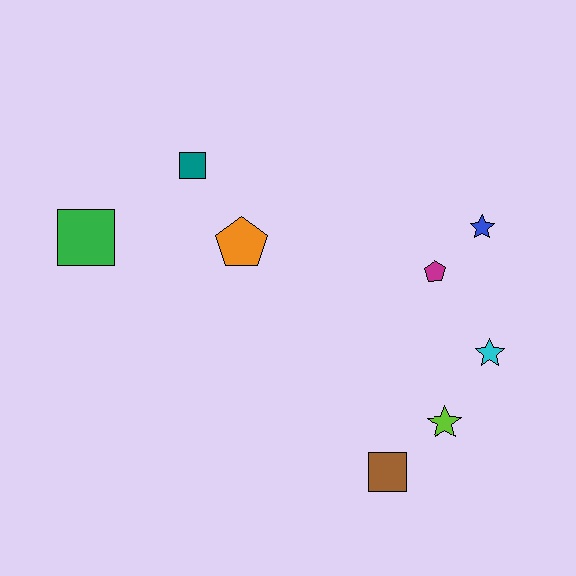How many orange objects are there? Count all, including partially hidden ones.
There is 1 orange object.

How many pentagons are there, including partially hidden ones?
There are 2 pentagons.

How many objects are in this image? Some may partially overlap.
There are 8 objects.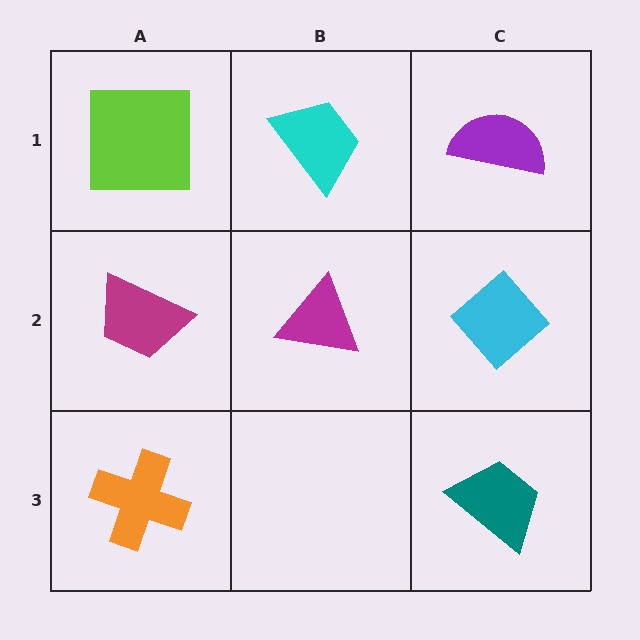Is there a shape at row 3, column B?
No, that cell is empty.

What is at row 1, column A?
A lime square.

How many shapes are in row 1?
3 shapes.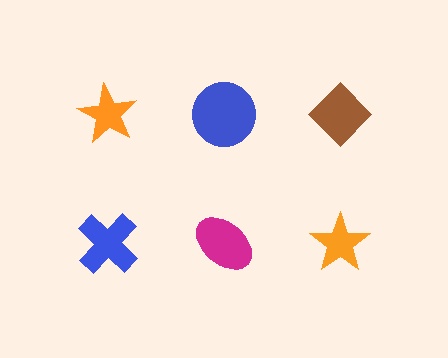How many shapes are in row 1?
3 shapes.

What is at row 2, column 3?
An orange star.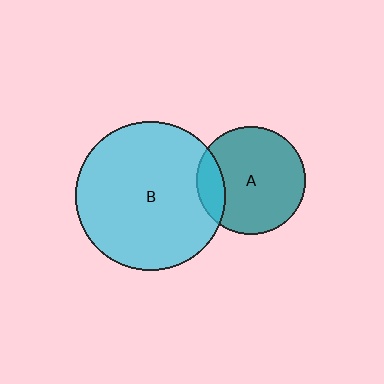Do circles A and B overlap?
Yes.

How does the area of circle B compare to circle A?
Approximately 1.9 times.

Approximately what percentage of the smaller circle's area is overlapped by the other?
Approximately 15%.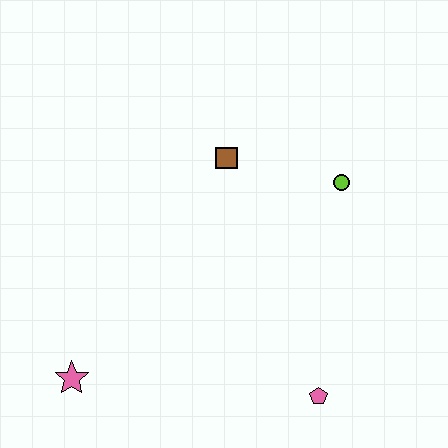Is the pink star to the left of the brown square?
Yes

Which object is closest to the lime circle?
The brown square is closest to the lime circle.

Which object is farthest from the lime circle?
The pink star is farthest from the lime circle.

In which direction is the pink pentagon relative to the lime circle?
The pink pentagon is below the lime circle.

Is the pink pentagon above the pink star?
No